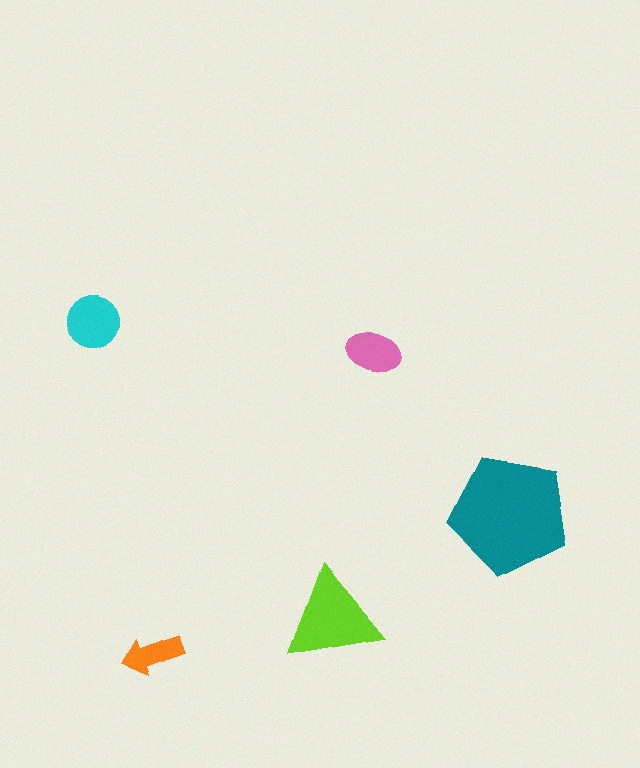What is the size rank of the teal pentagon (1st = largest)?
1st.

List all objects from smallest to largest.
The orange arrow, the pink ellipse, the cyan circle, the lime triangle, the teal pentagon.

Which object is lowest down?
The orange arrow is bottommost.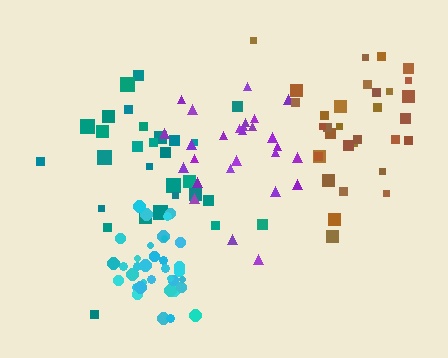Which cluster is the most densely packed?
Cyan.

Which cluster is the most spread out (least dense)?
Purple.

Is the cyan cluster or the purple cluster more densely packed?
Cyan.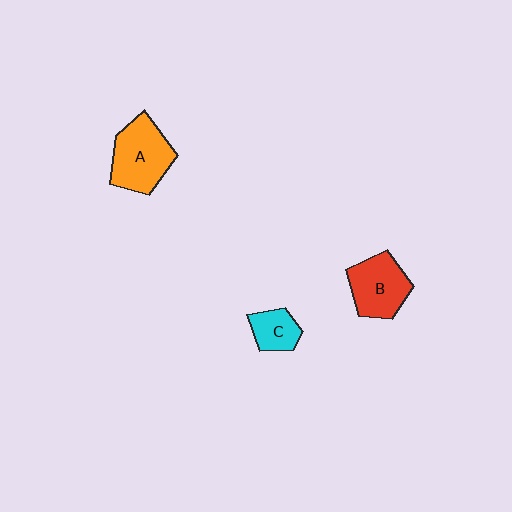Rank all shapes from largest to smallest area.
From largest to smallest: A (orange), B (red), C (cyan).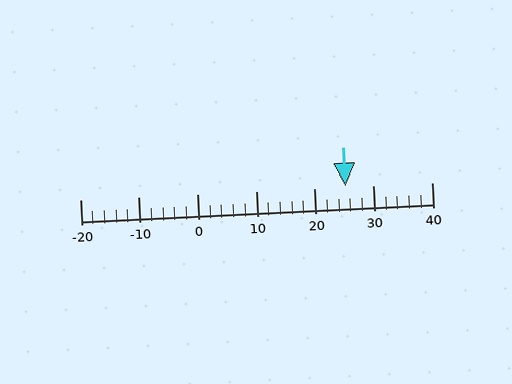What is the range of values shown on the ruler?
The ruler shows values from -20 to 40.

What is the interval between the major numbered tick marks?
The major tick marks are spaced 10 units apart.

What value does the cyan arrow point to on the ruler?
The cyan arrow points to approximately 25.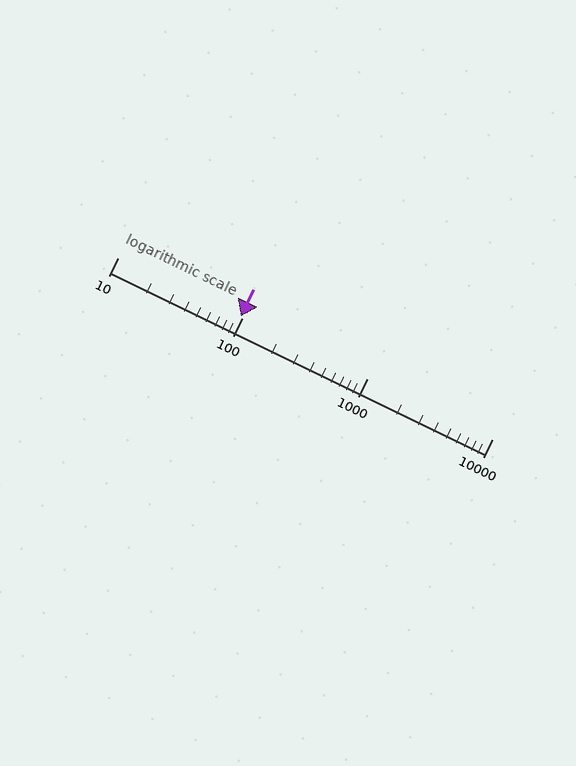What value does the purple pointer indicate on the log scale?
The pointer indicates approximately 96.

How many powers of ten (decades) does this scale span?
The scale spans 3 decades, from 10 to 10000.